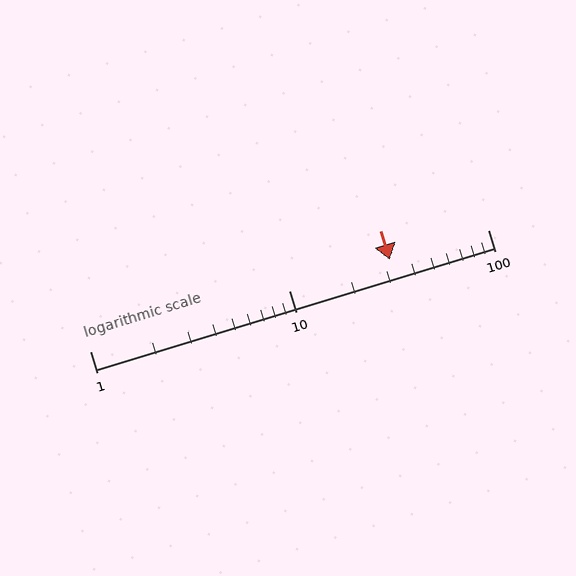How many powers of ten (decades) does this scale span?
The scale spans 2 decades, from 1 to 100.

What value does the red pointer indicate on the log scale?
The pointer indicates approximately 32.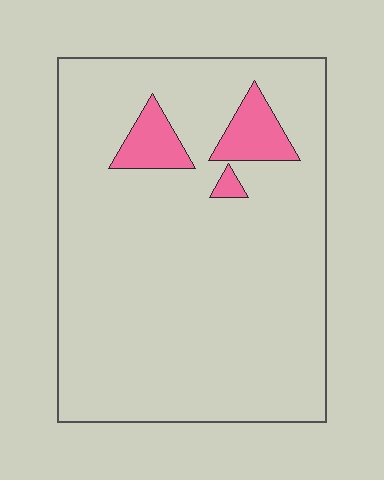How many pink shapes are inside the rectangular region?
3.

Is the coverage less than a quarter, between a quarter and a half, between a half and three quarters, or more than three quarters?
Less than a quarter.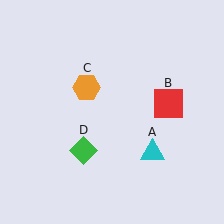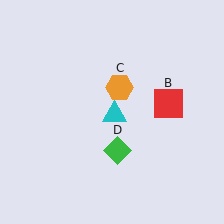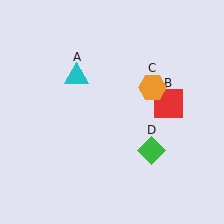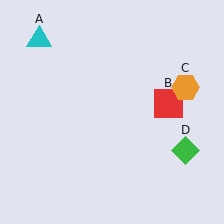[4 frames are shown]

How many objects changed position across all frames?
3 objects changed position: cyan triangle (object A), orange hexagon (object C), green diamond (object D).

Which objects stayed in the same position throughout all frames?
Red square (object B) remained stationary.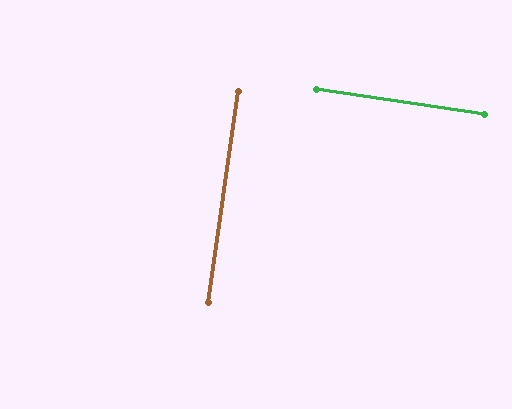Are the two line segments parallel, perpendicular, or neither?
Perpendicular — they meet at approximately 90°.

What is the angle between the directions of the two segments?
Approximately 90 degrees.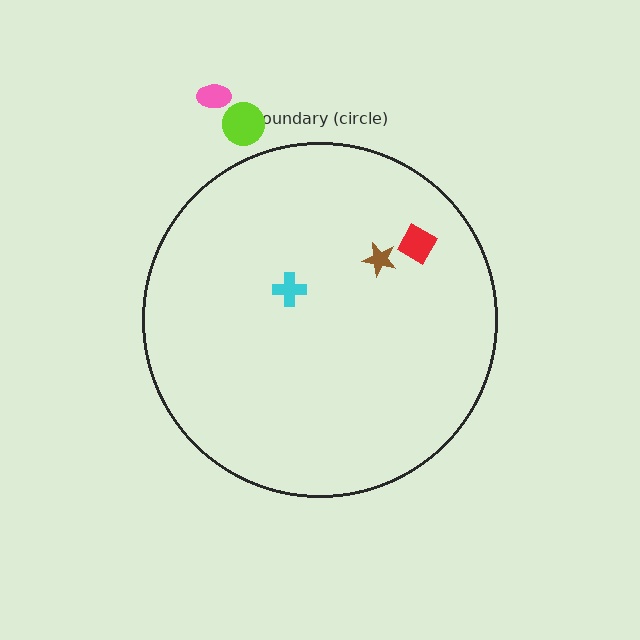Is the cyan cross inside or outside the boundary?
Inside.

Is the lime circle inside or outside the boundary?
Outside.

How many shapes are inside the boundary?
3 inside, 2 outside.